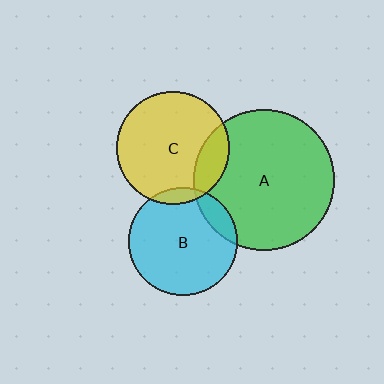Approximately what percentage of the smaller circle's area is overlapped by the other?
Approximately 20%.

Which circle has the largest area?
Circle A (green).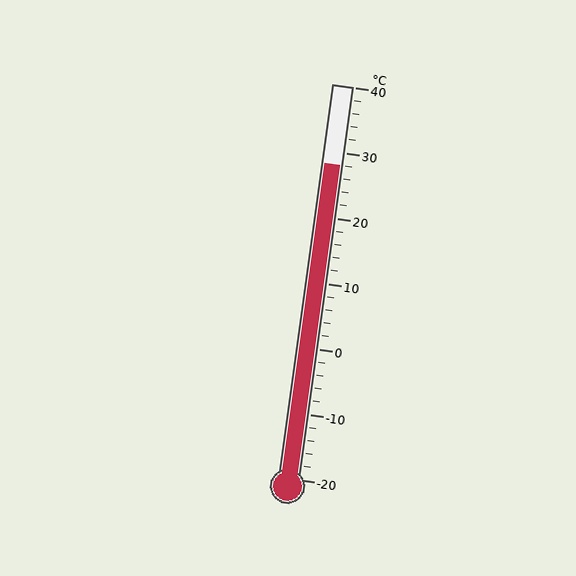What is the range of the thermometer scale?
The thermometer scale ranges from -20°C to 40°C.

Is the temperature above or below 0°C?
The temperature is above 0°C.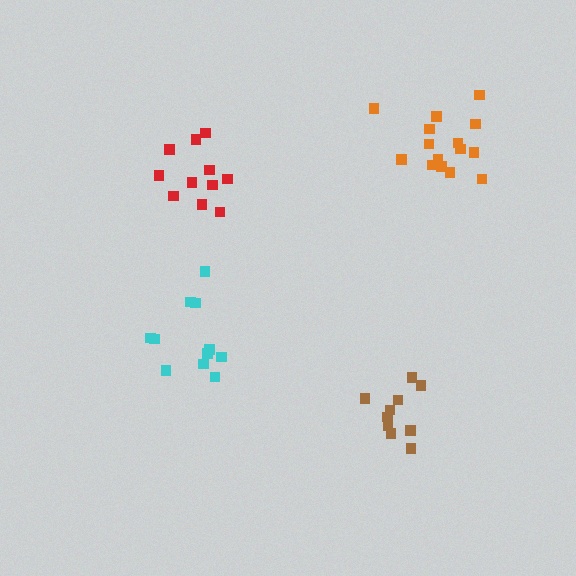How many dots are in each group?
Group 1: 10 dots, Group 2: 15 dots, Group 3: 11 dots, Group 4: 11 dots (47 total).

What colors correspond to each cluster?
The clusters are colored: brown, orange, red, cyan.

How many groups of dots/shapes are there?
There are 4 groups.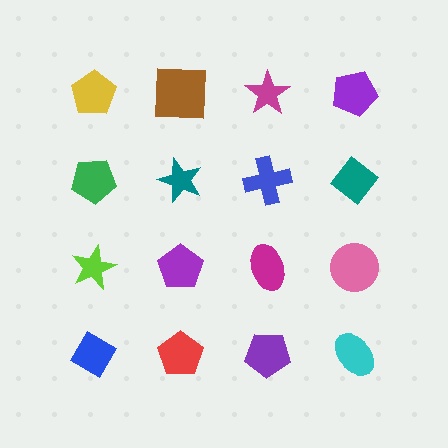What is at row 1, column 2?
A brown square.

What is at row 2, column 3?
A blue cross.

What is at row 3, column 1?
A lime star.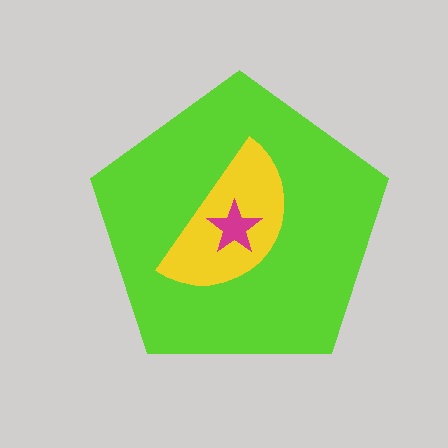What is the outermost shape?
The lime pentagon.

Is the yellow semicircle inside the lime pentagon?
Yes.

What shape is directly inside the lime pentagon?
The yellow semicircle.